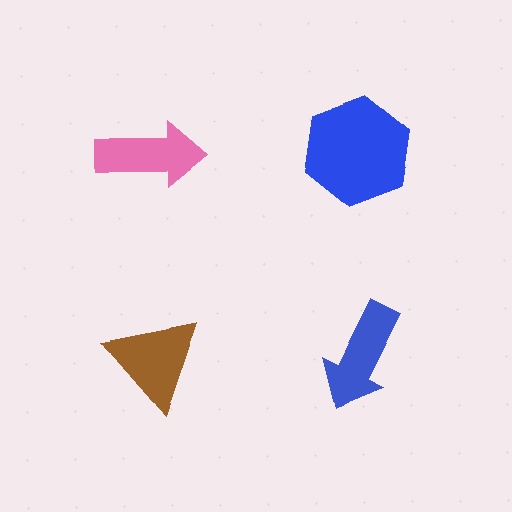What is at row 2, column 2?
A blue arrow.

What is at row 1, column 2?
A blue hexagon.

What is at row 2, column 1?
A brown triangle.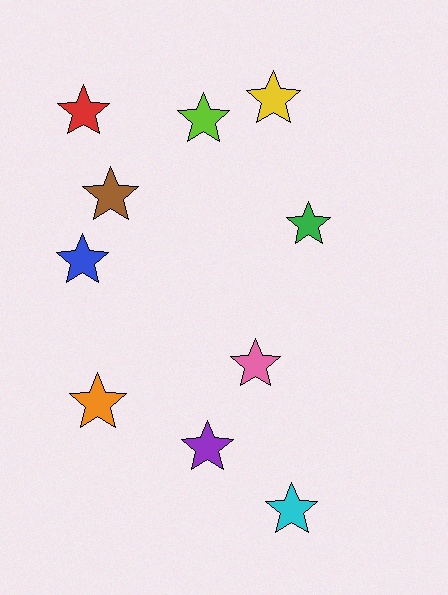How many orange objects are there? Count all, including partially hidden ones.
There is 1 orange object.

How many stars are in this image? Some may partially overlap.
There are 10 stars.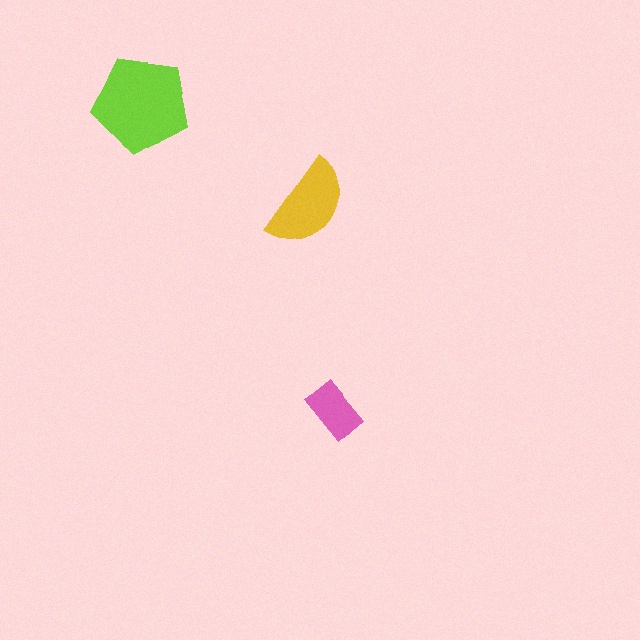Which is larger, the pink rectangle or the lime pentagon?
The lime pentagon.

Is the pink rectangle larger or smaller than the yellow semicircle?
Smaller.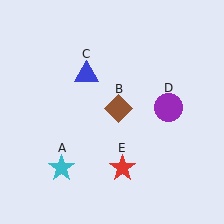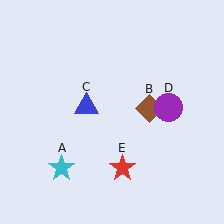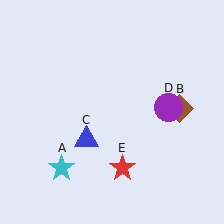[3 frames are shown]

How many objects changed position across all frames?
2 objects changed position: brown diamond (object B), blue triangle (object C).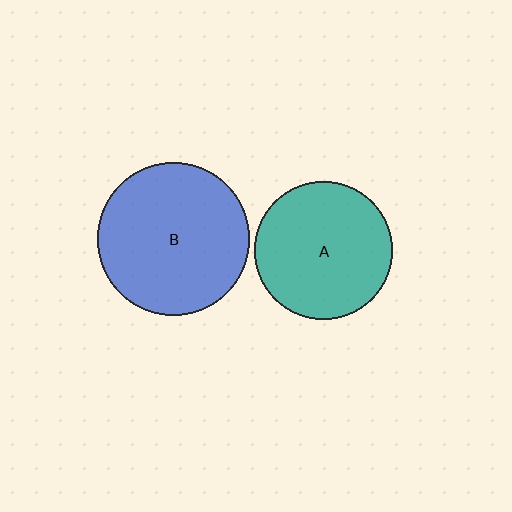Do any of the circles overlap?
No, none of the circles overlap.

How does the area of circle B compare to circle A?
Approximately 1.2 times.